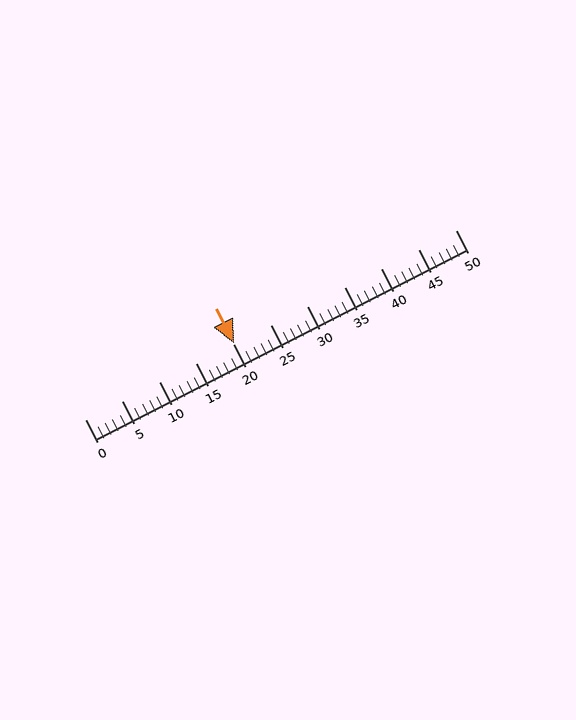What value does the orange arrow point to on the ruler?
The orange arrow points to approximately 20.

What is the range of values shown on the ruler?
The ruler shows values from 0 to 50.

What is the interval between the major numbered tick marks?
The major tick marks are spaced 5 units apart.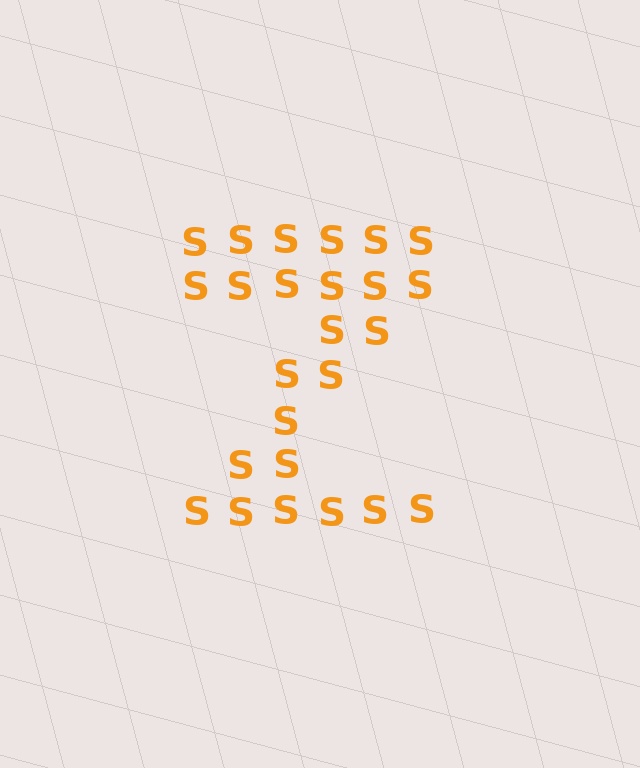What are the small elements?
The small elements are letter S's.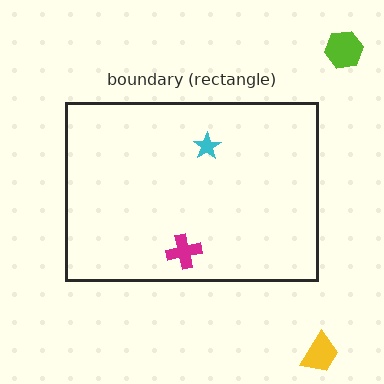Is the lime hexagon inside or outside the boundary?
Outside.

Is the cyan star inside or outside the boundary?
Inside.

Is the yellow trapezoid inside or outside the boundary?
Outside.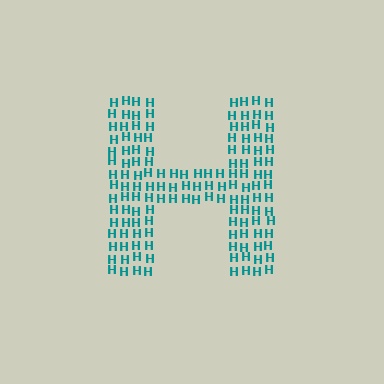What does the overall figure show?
The overall figure shows the letter H.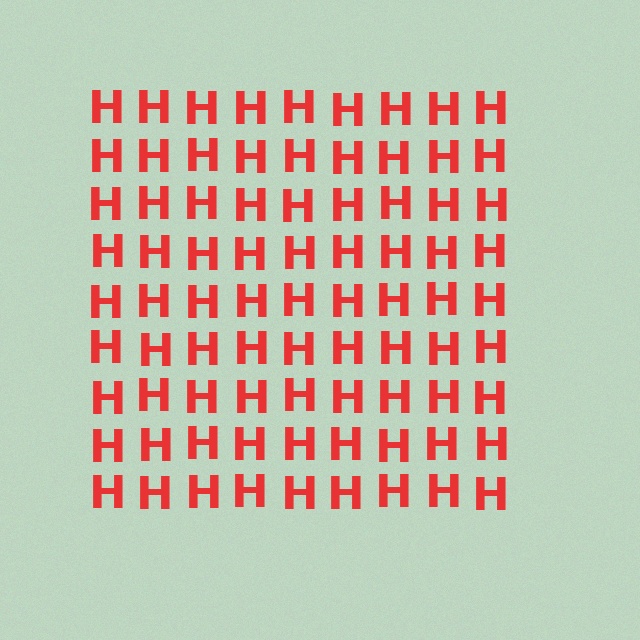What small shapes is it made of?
It is made of small letter H's.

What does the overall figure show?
The overall figure shows a square.